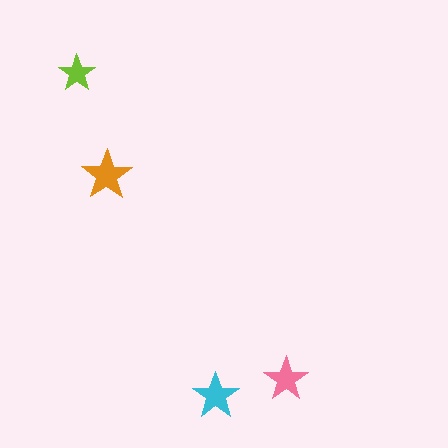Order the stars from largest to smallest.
the orange one, the cyan one, the pink one, the lime one.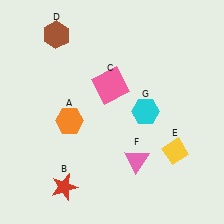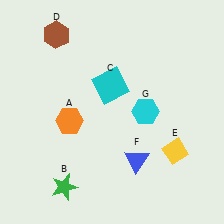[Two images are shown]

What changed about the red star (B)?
In Image 1, B is red. In Image 2, it changed to green.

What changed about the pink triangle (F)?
In Image 1, F is pink. In Image 2, it changed to blue.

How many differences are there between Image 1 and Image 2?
There are 3 differences between the two images.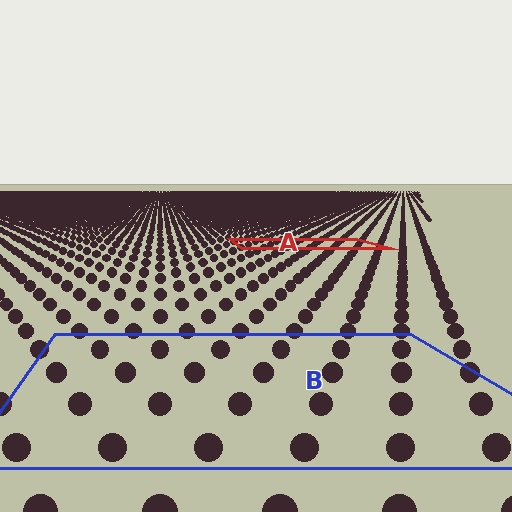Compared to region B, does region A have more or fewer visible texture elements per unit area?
Region A has more texture elements per unit area — they are packed more densely because it is farther away.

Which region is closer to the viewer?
Region B is closer. The texture elements there are larger and more spread out.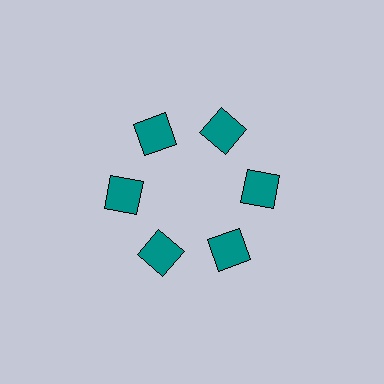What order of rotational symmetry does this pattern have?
This pattern has 6-fold rotational symmetry.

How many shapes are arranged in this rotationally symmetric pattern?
There are 6 shapes, arranged in 6 groups of 1.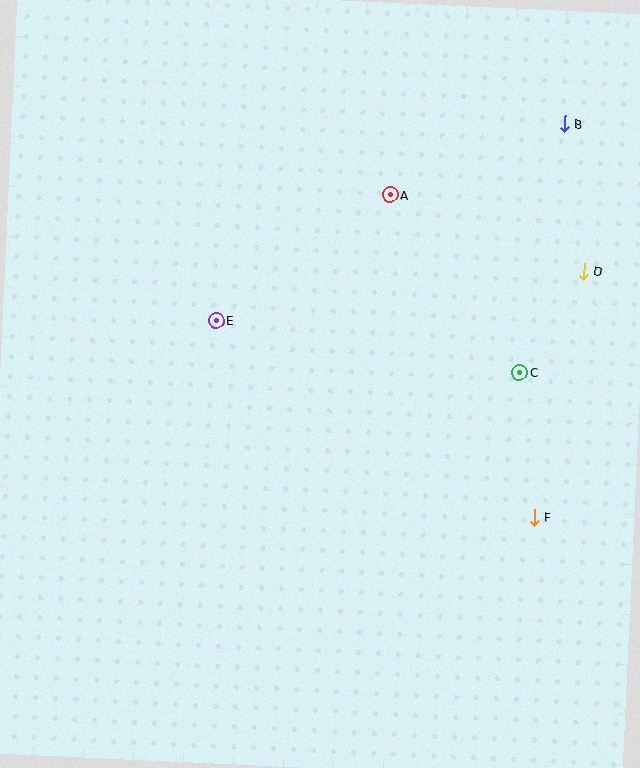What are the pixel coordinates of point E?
Point E is at (216, 320).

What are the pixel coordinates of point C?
Point C is at (519, 372).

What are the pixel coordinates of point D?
Point D is at (584, 271).